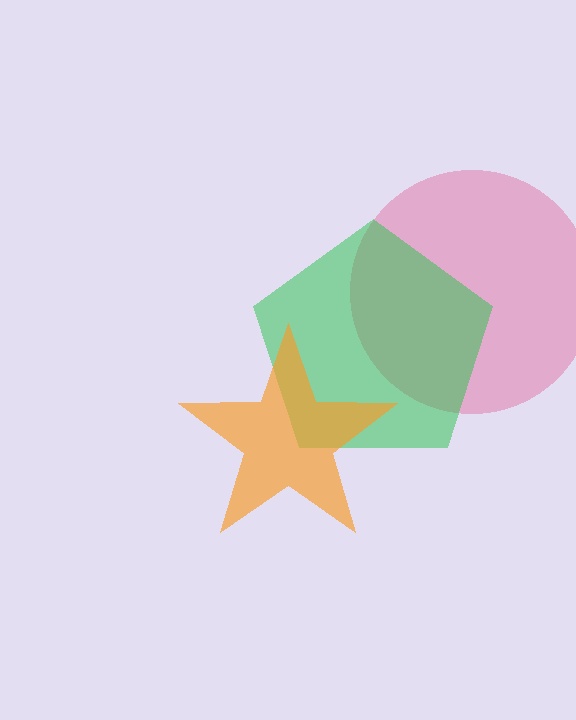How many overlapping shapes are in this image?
There are 3 overlapping shapes in the image.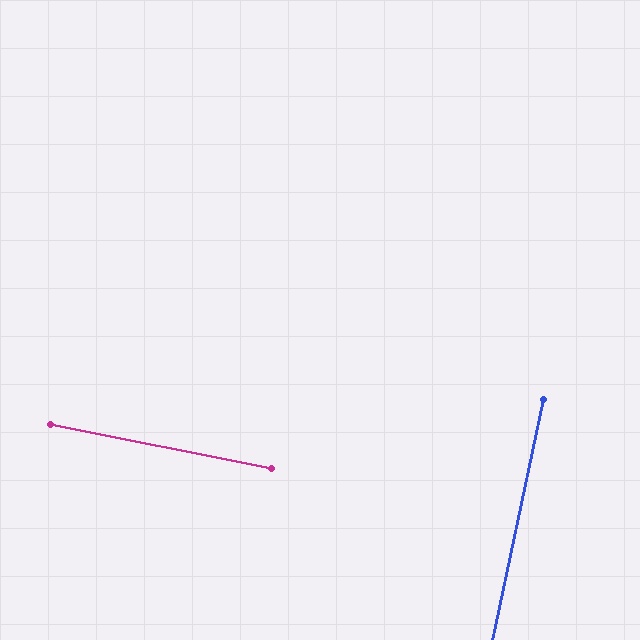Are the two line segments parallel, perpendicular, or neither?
Perpendicular — they meet at approximately 89°.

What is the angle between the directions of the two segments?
Approximately 89 degrees.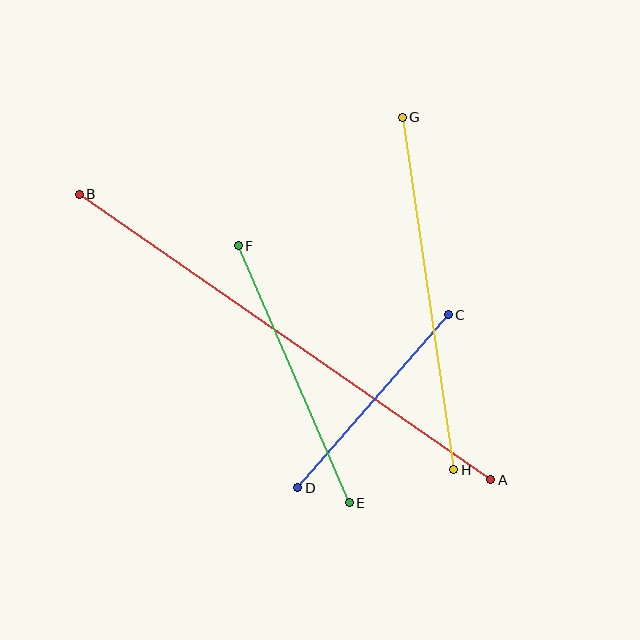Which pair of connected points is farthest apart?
Points A and B are farthest apart.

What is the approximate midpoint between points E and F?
The midpoint is at approximately (294, 374) pixels.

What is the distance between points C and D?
The distance is approximately 229 pixels.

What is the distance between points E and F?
The distance is approximately 280 pixels.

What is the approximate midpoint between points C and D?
The midpoint is at approximately (373, 401) pixels.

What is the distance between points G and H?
The distance is approximately 356 pixels.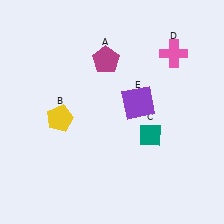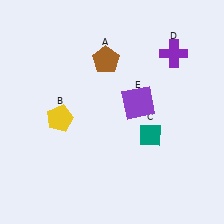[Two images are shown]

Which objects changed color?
A changed from magenta to brown. D changed from pink to purple.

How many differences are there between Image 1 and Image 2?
There are 2 differences between the two images.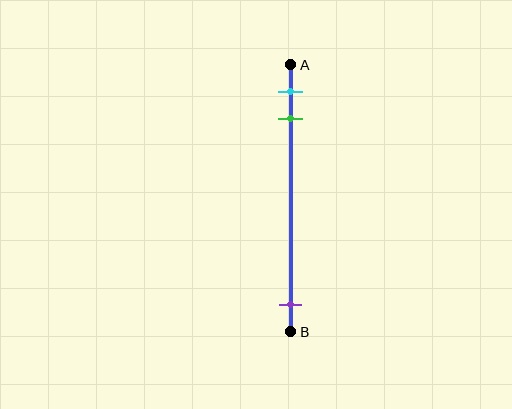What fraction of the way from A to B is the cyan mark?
The cyan mark is approximately 10% (0.1) of the way from A to B.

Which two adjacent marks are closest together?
The cyan and green marks are the closest adjacent pair.